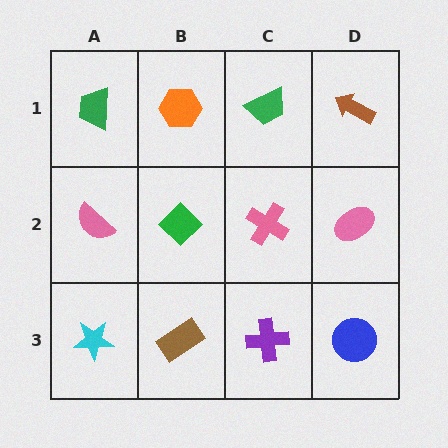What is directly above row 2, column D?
A brown arrow.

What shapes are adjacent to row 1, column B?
A green diamond (row 2, column B), a green trapezoid (row 1, column A), a green trapezoid (row 1, column C).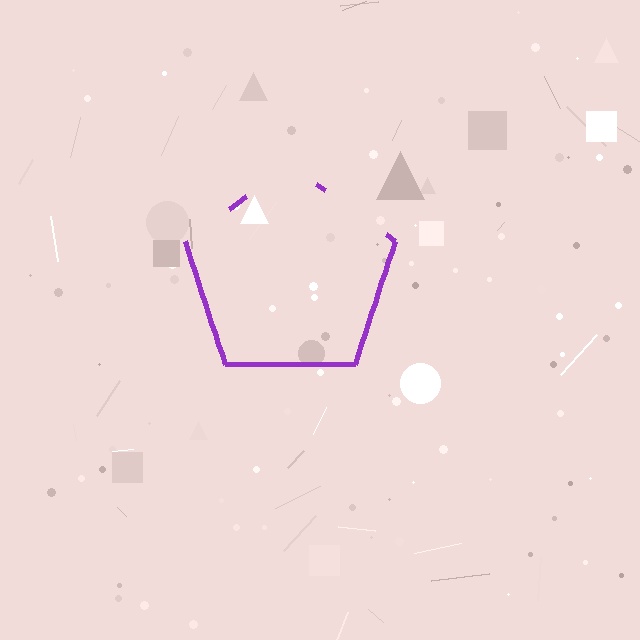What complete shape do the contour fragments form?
The contour fragments form a pentagon.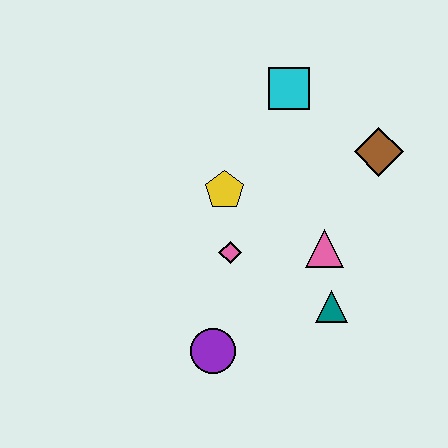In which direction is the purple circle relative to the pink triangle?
The purple circle is to the left of the pink triangle.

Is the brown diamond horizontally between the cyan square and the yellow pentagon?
No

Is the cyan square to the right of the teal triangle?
No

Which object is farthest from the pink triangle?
The cyan square is farthest from the pink triangle.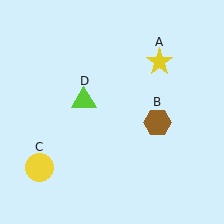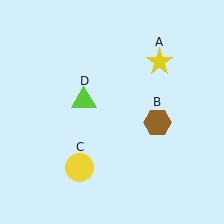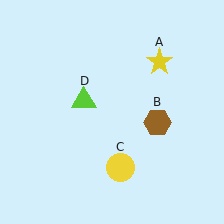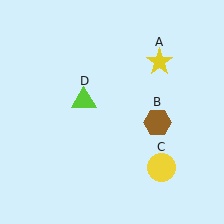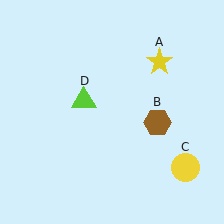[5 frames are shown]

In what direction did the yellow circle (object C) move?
The yellow circle (object C) moved right.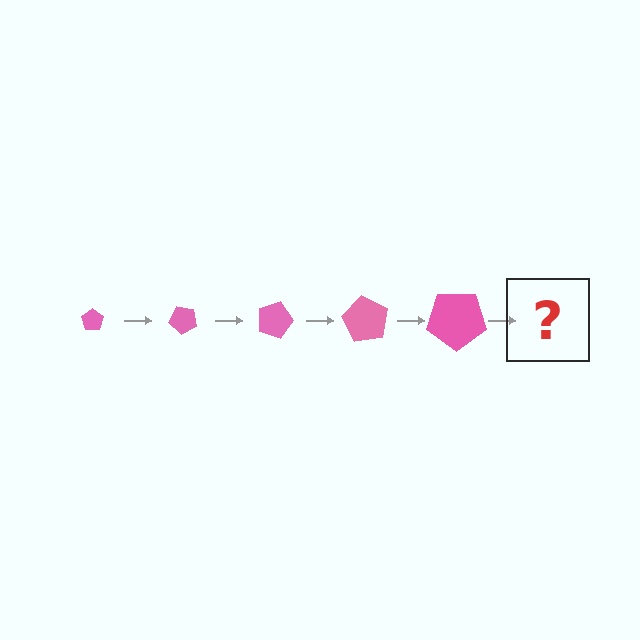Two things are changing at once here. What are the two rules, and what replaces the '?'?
The two rules are that the pentagon grows larger each step and it rotates 45 degrees each step. The '?' should be a pentagon, larger than the previous one and rotated 225 degrees from the start.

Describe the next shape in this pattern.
It should be a pentagon, larger than the previous one and rotated 225 degrees from the start.